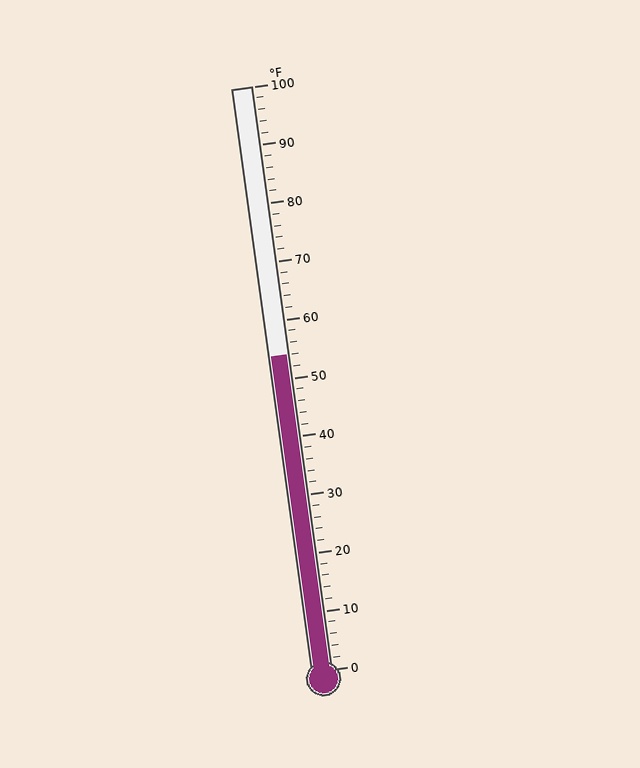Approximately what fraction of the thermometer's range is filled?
The thermometer is filled to approximately 55% of its range.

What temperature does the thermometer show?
The thermometer shows approximately 54°F.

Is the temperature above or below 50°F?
The temperature is above 50°F.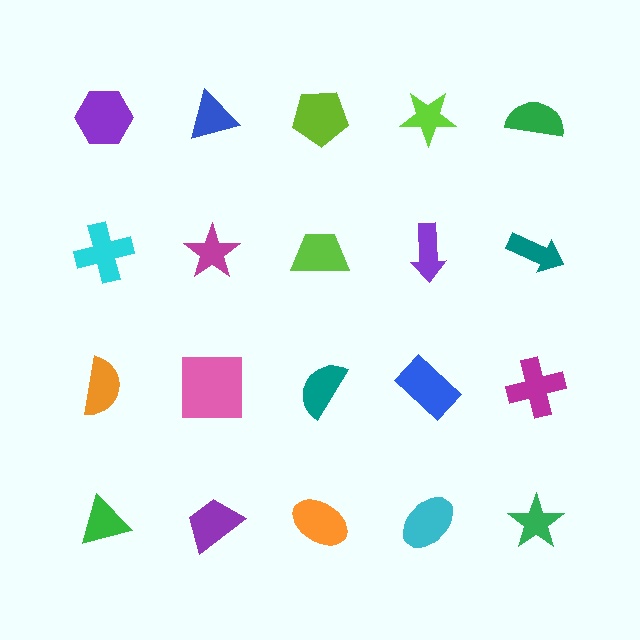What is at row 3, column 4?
A blue rectangle.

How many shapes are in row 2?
5 shapes.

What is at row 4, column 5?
A green star.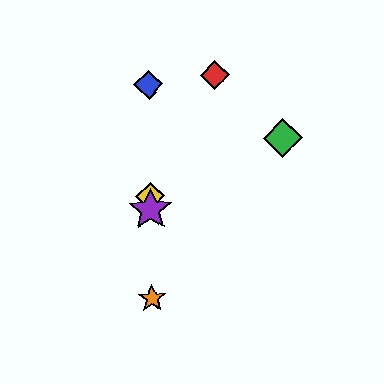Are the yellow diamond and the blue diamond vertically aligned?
Yes, both are at x≈150.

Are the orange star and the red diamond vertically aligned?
No, the orange star is at x≈152 and the red diamond is at x≈215.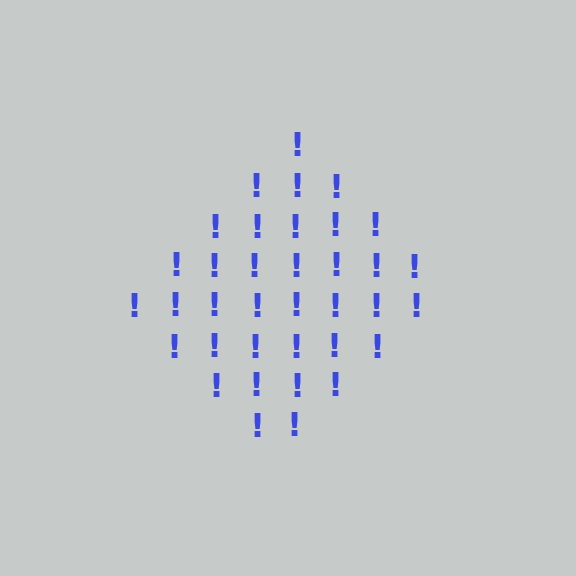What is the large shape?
The large shape is a diamond.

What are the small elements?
The small elements are exclamation marks.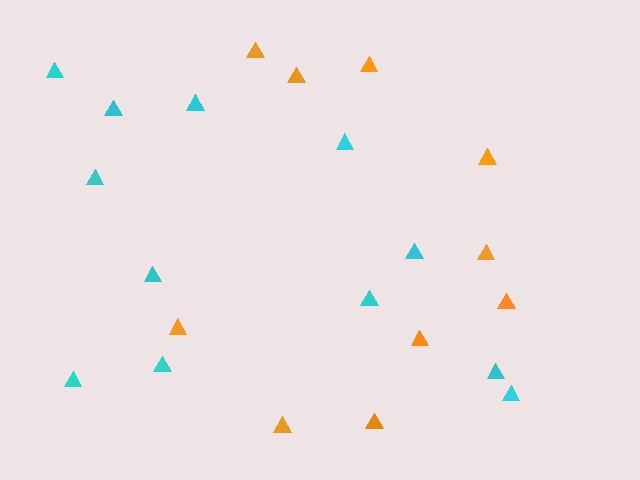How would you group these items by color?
There are 2 groups: one group of cyan triangles (12) and one group of orange triangles (10).